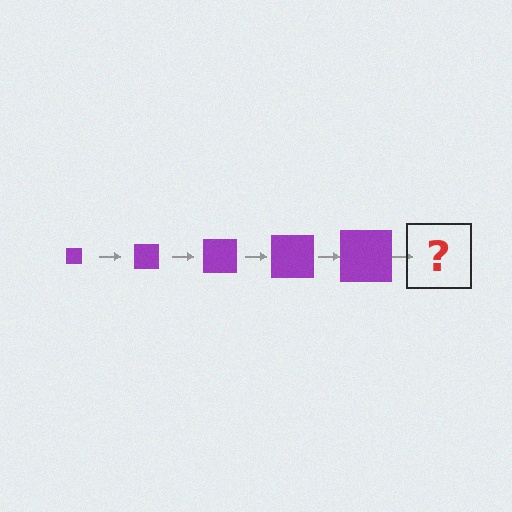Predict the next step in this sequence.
The next step is a purple square, larger than the previous one.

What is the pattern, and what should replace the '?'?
The pattern is that the square gets progressively larger each step. The '?' should be a purple square, larger than the previous one.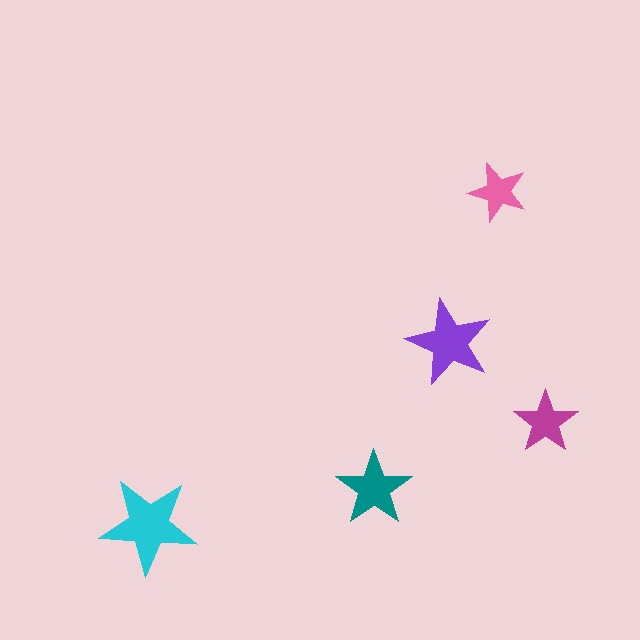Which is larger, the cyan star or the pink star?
The cyan one.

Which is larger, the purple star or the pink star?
The purple one.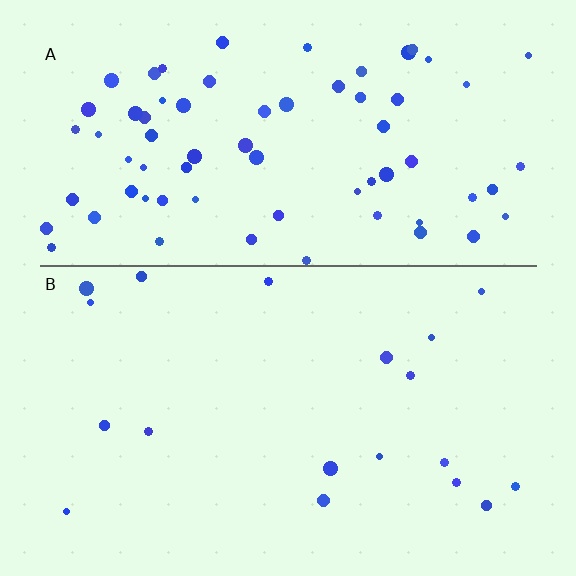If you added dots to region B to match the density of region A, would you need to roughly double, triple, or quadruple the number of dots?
Approximately quadruple.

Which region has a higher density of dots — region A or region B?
A (the top).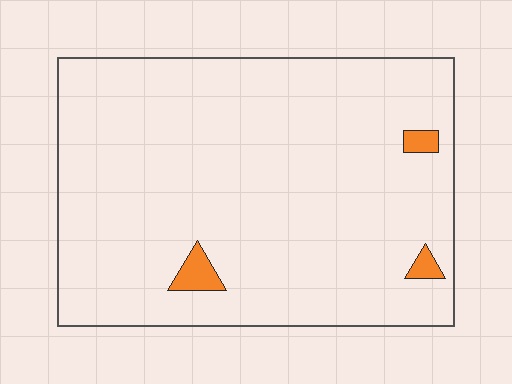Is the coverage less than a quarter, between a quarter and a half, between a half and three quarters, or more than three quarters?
Less than a quarter.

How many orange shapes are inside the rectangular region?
3.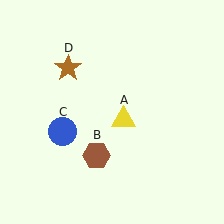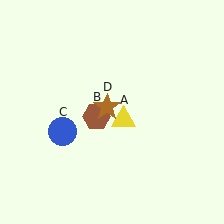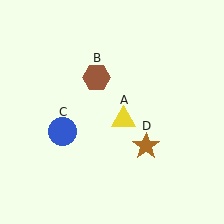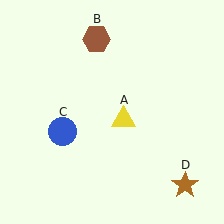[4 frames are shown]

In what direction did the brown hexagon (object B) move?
The brown hexagon (object B) moved up.